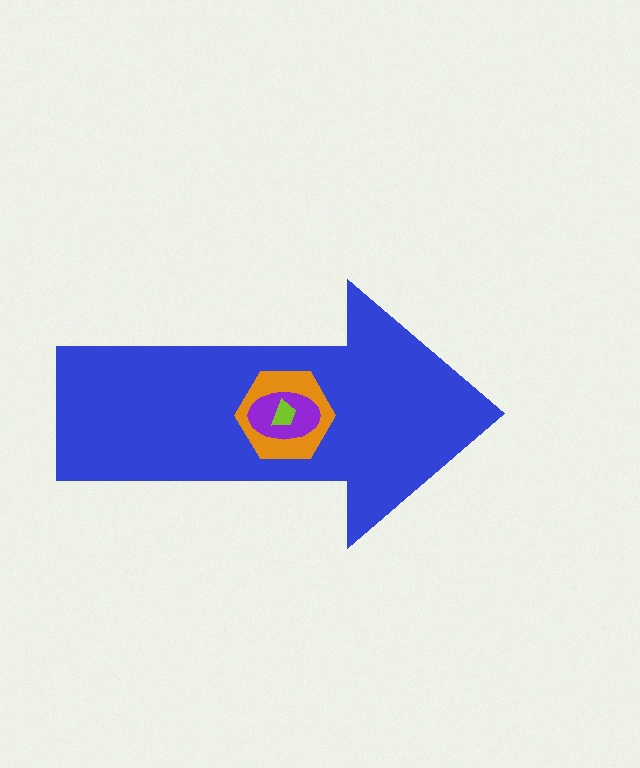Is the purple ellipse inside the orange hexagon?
Yes.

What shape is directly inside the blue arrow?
The orange hexagon.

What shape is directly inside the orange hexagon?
The purple ellipse.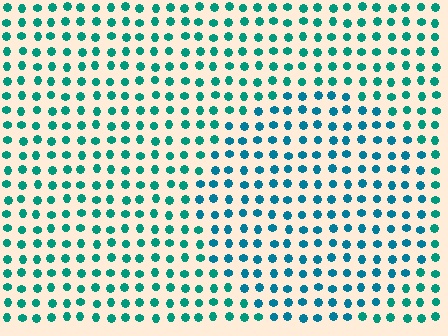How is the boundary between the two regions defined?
The boundary is defined purely by a slight shift in hue (about 23 degrees). Spacing, size, and orientation are identical on both sides.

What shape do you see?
I see a circle.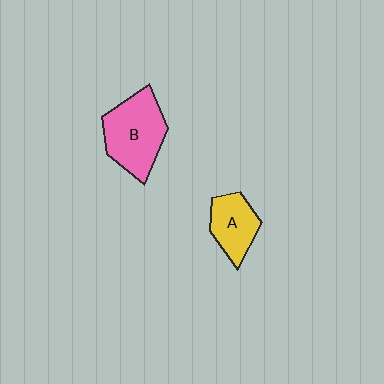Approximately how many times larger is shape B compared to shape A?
Approximately 1.6 times.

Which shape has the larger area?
Shape B (pink).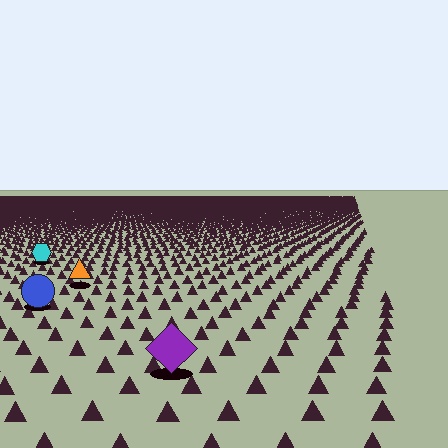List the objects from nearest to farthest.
From nearest to farthest: the purple diamond, the blue circle, the orange triangle, the cyan hexagon.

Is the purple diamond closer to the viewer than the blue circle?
Yes. The purple diamond is closer — you can tell from the texture gradient: the ground texture is coarser near it.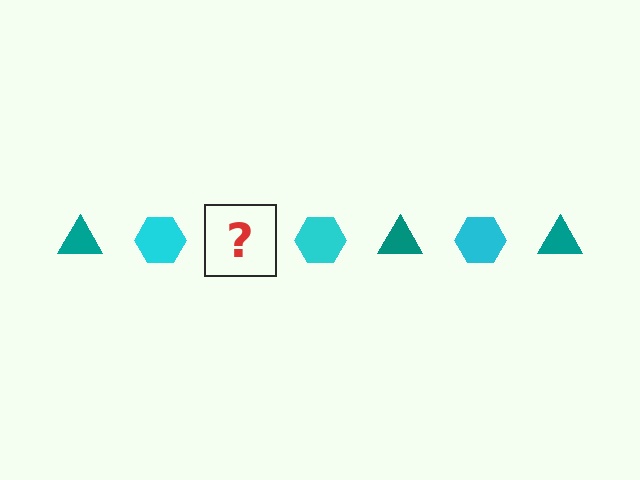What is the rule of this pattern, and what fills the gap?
The rule is that the pattern alternates between teal triangle and cyan hexagon. The gap should be filled with a teal triangle.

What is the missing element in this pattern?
The missing element is a teal triangle.